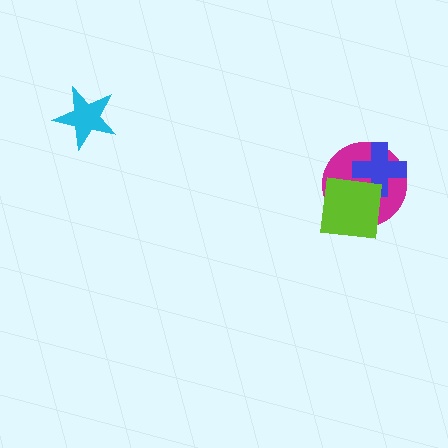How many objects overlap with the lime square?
2 objects overlap with the lime square.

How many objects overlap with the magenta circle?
2 objects overlap with the magenta circle.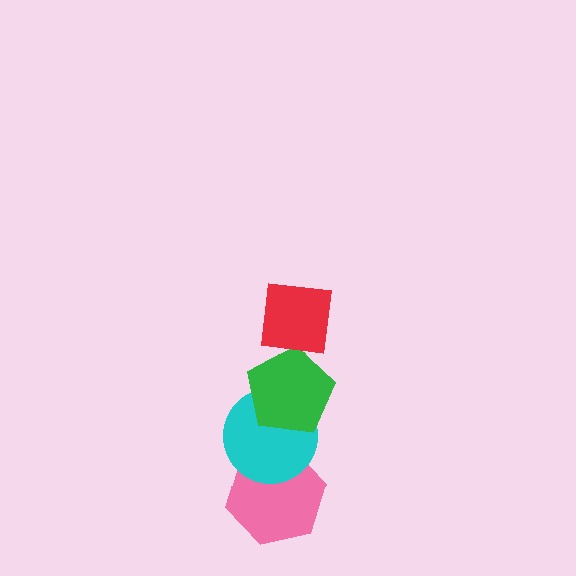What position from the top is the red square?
The red square is 1st from the top.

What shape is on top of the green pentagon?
The red square is on top of the green pentagon.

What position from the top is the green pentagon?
The green pentagon is 2nd from the top.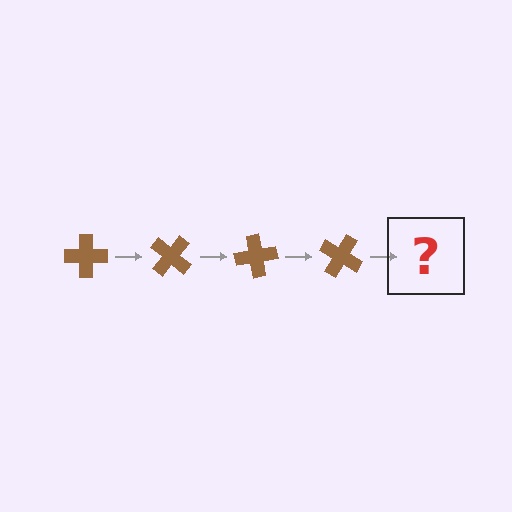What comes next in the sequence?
The next element should be a brown cross rotated 160 degrees.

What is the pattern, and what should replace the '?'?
The pattern is that the cross rotates 40 degrees each step. The '?' should be a brown cross rotated 160 degrees.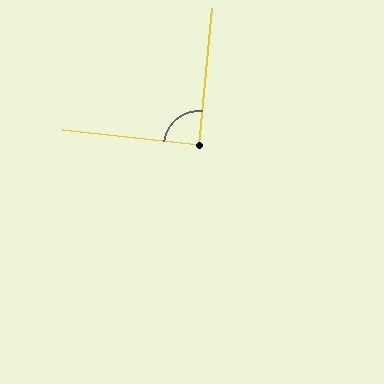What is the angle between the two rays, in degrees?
Approximately 89 degrees.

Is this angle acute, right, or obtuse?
It is approximately a right angle.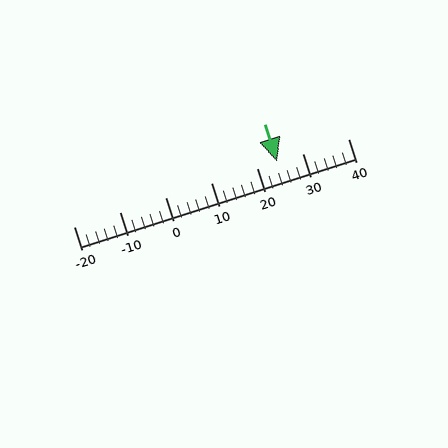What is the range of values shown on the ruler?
The ruler shows values from -20 to 40.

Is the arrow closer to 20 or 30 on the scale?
The arrow is closer to 20.